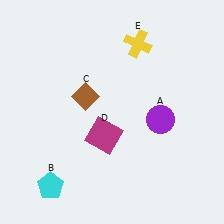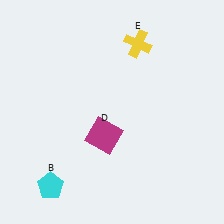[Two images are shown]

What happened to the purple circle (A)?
The purple circle (A) was removed in Image 2. It was in the bottom-right area of Image 1.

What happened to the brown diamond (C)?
The brown diamond (C) was removed in Image 2. It was in the top-left area of Image 1.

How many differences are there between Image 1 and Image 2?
There are 2 differences between the two images.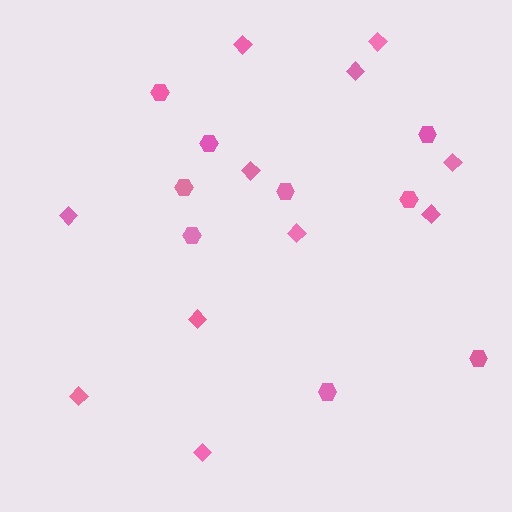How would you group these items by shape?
There are 2 groups: one group of diamonds (11) and one group of hexagons (9).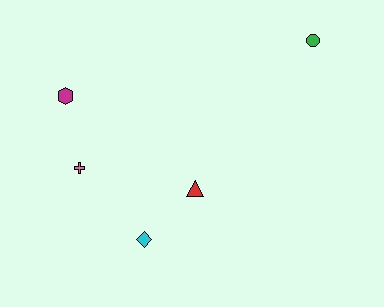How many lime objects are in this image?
There are no lime objects.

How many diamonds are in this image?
There is 1 diamond.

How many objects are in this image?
There are 5 objects.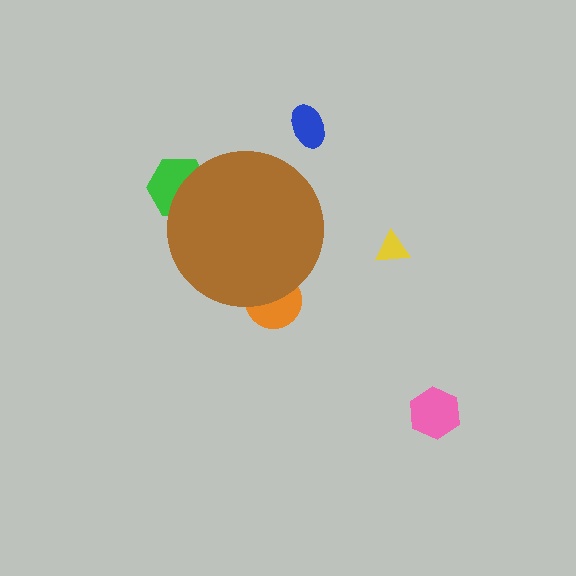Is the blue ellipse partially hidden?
No, the blue ellipse is fully visible.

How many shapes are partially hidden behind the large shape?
2 shapes are partially hidden.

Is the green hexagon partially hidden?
Yes, the green hexagon is partially hidden behind the brown circle.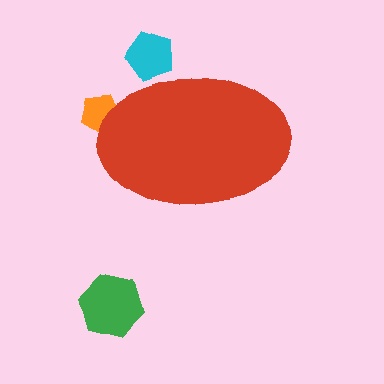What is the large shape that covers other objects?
A red ellipse.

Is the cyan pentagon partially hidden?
Yes, the cyan pentagon is partially hidden behind the red ellipse.